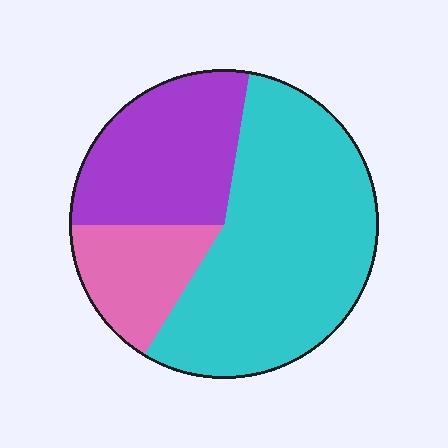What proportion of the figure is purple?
Purple covers about 30% of the figure.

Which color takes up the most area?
Cyan, at roughly 55%.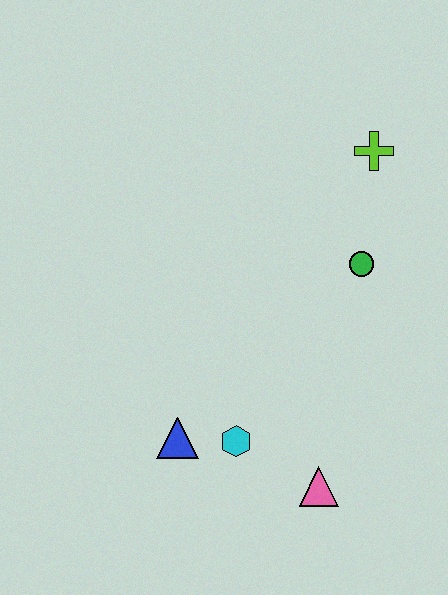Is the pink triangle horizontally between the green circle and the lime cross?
No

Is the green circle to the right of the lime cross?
No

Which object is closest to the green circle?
The lime cross is closest to the green circle.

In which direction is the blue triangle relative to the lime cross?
The blue triangle is below the lime cross.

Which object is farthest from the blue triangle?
The lime cross is farthest from the blue triangle.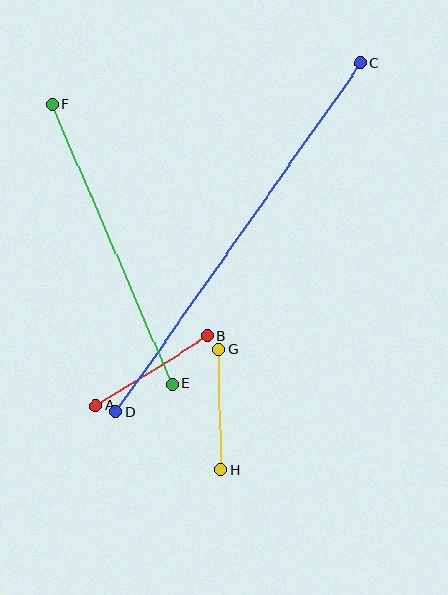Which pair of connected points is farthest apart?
Points C and D are farthest apart.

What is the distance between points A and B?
The distance is approximately 132 pixels.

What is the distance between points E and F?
The distance is approximately 304 pixels.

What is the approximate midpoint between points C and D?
The midpoint is at approximately (238, 238) pixels.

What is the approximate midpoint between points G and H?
The midpoint is at approximately (220, 410) pixels.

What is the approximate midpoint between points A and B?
The midpoint is at approximately (152, 371) pixels.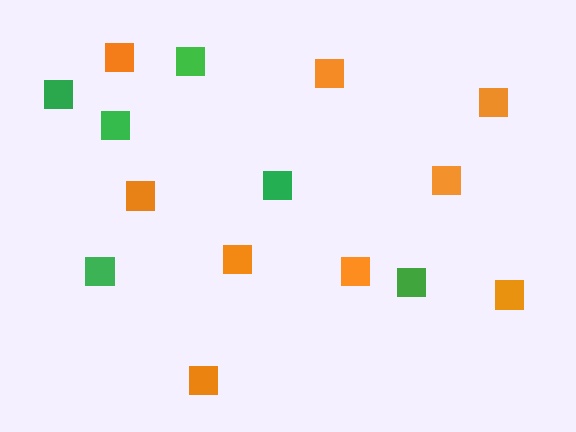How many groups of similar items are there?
There are 2 groups: one group of orange squares (9) and one group of green squares (6).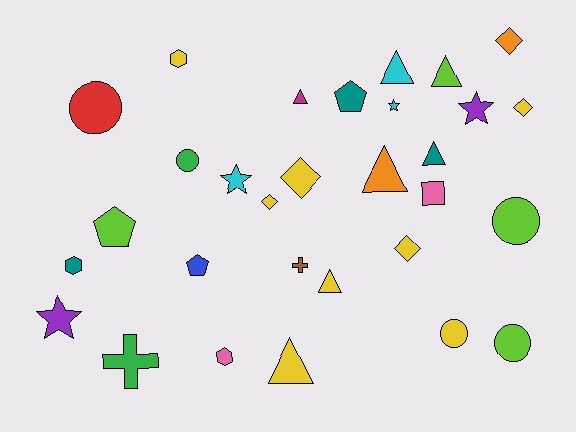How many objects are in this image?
There are 30 objects.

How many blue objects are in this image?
There is 1 blue object.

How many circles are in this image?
There are 5 circles.